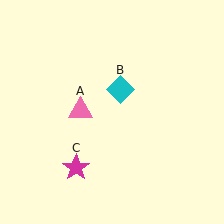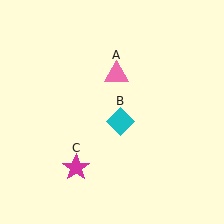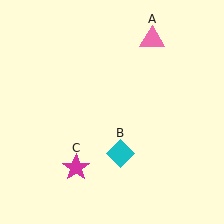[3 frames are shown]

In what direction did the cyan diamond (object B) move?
The cyan diamond (object B) moved down.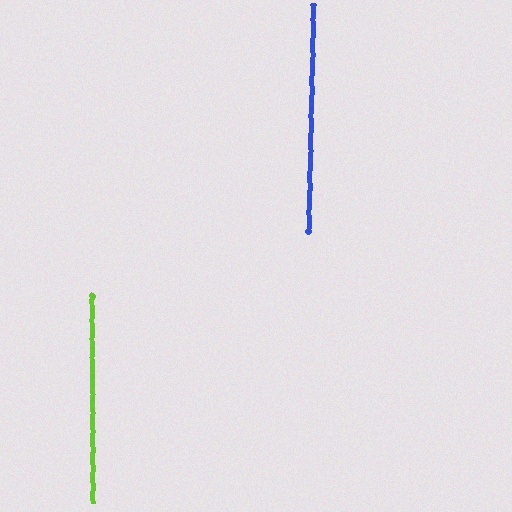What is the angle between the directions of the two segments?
Approximately 1 degree.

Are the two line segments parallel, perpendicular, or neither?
Parallel — their directions differ by only 1.5°.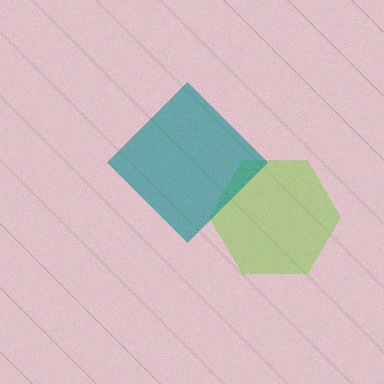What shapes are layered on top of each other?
The layered shapes are: a lime hexagon, a teal diamond.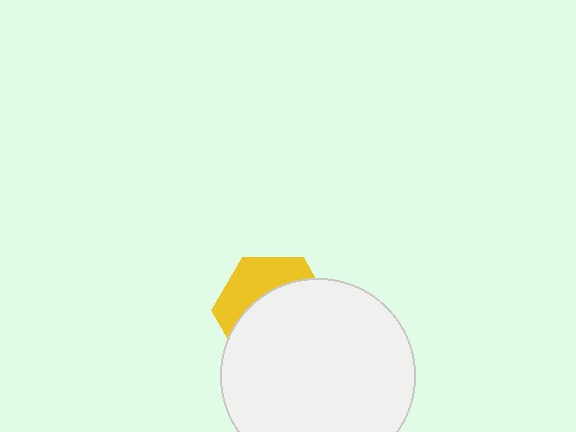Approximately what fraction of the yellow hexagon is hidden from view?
Roughly 64% of the yellow hexagon is hidden behind the white circle.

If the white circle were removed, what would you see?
You would see the complete yellow hexagon.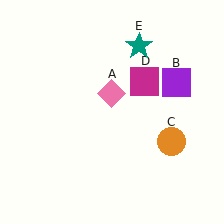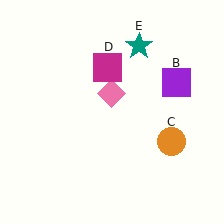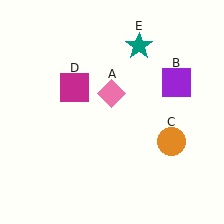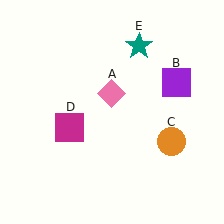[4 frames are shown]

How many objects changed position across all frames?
1 object changed position: magenta square (object D).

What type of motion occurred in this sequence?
The magenta square (object D) rotated counterclockwise around the center of the scene.